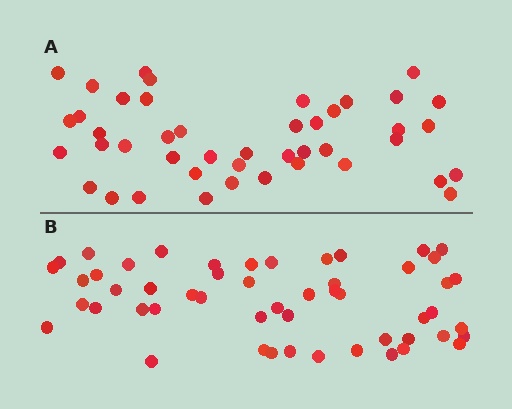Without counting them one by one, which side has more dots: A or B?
Region B (the bottom region) has more dots.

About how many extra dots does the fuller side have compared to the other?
Region B has roughly 8 or so more dots than region A.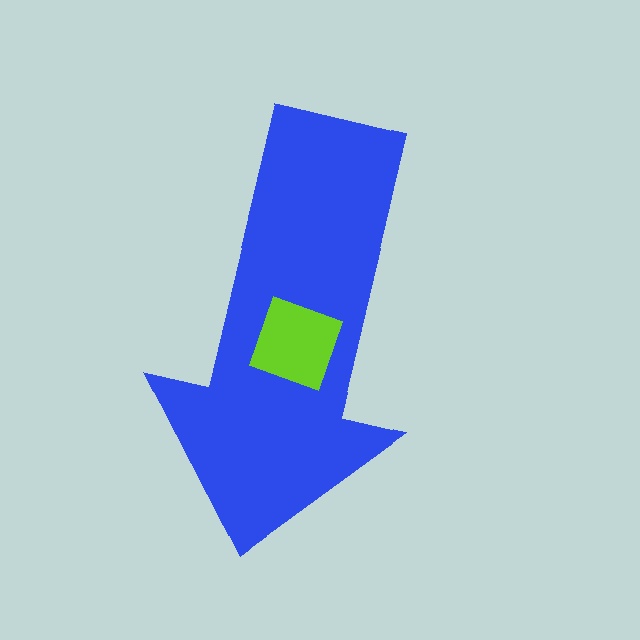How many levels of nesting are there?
2.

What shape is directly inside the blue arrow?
The lime diamond.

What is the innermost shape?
The lime diamond.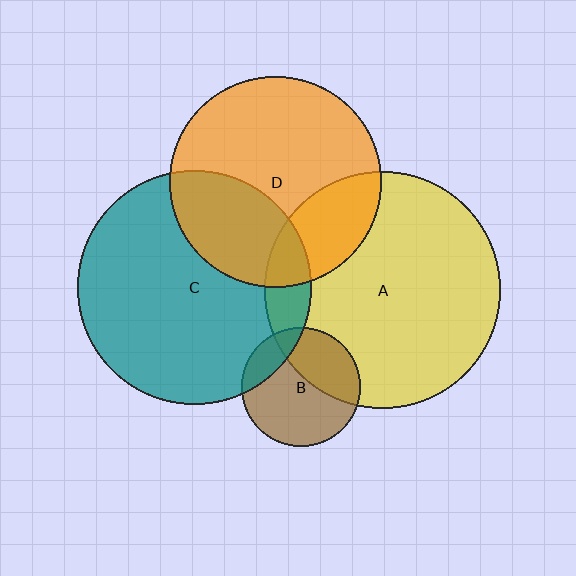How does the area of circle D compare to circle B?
Approximately 3.2 times.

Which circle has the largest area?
Circle A (yellow).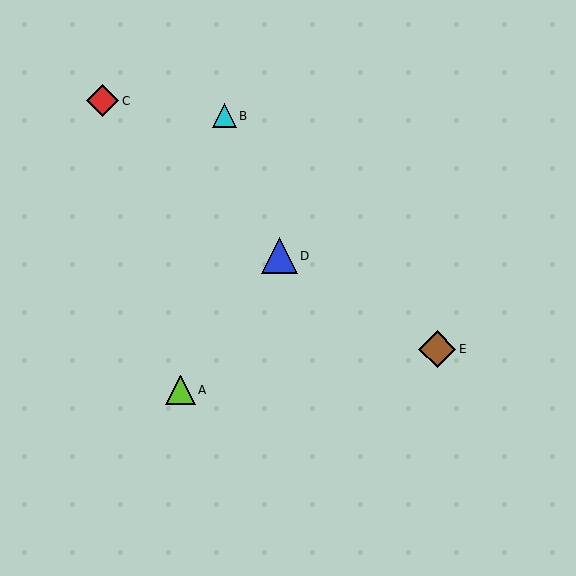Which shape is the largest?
The brown diamond (labeled E) is the largest.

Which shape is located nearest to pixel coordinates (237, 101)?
The cyan triangle (labeled B) at (224, 116) is nearest to that location.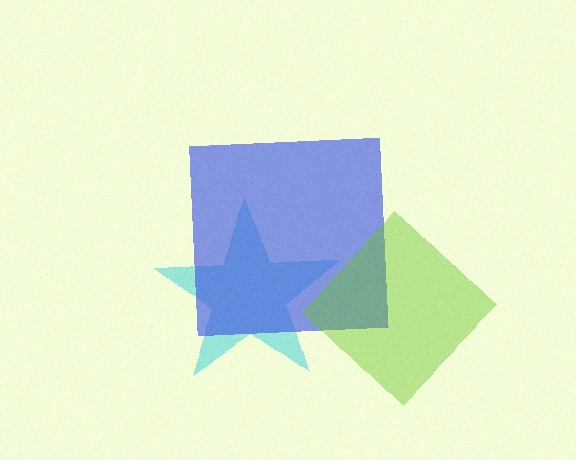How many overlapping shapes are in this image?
There are 3 overlapping shapes in the image.